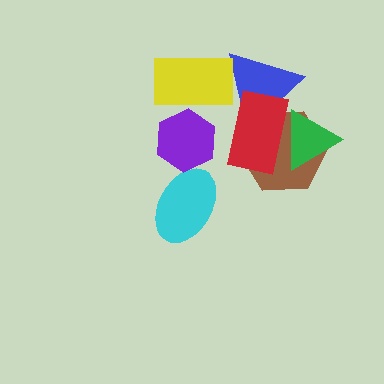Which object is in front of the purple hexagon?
The yellow rectangle is in front of the purple hexagon.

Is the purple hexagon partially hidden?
Yes, it is partially covered by another shape.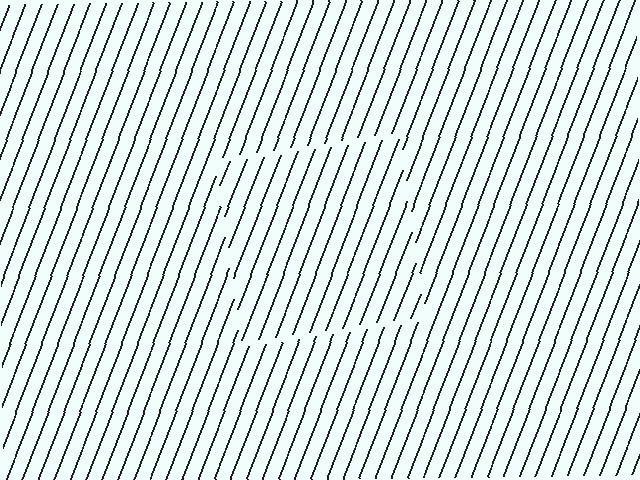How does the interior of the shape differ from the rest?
The interior of the shape contains the same grating, shifted by half a period — the contour is defined by the phase discontinuity where line-ends from the inner and outer gratings abut.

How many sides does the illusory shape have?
4 sides — the line-ends trace a square.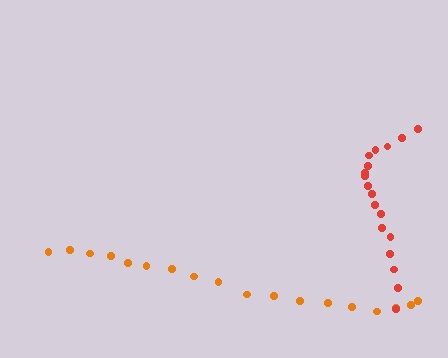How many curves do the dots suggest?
There are 2 distinct paths.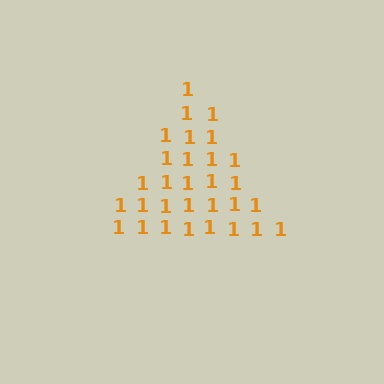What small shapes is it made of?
It is made of small digit 1's.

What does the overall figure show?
The overall figure shows a triangle.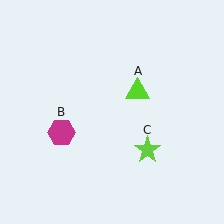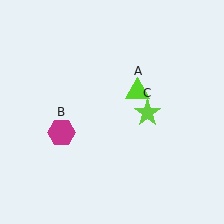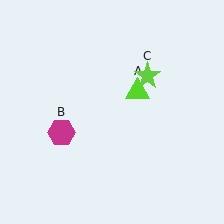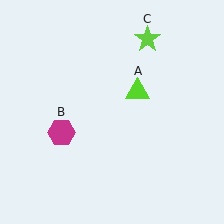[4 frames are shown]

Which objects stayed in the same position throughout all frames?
Lime triangle (object A) and magenta hexagon (object B) remained stationary.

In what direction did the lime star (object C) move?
The lime star (object C) moved up.